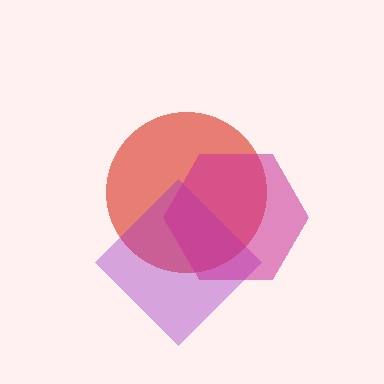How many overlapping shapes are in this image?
There are 3 overlapping shapes in the image.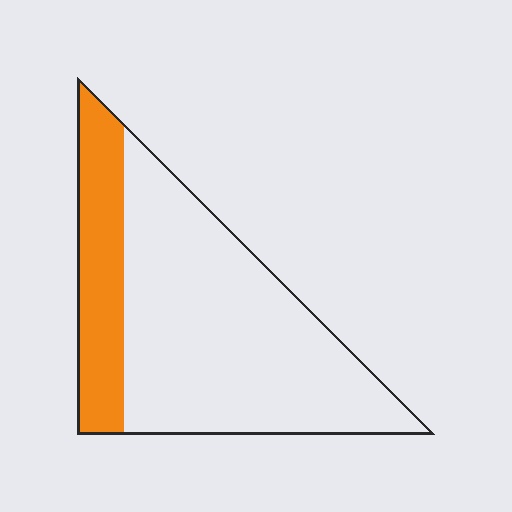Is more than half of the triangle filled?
No.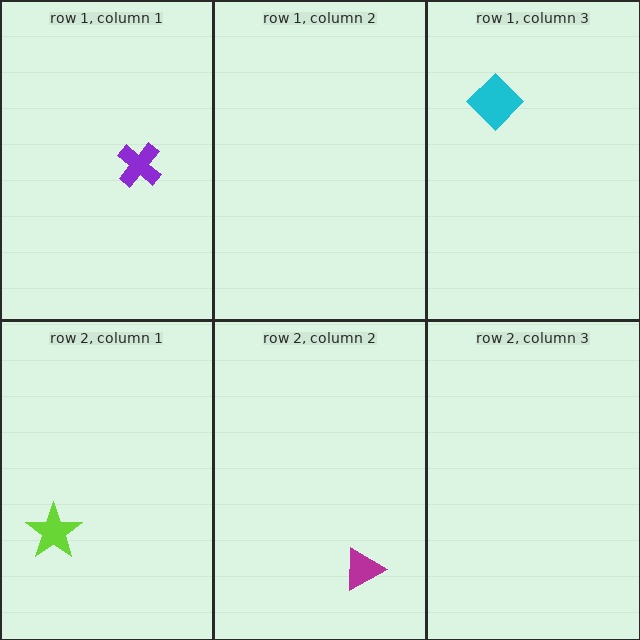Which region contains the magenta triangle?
The row 2, column 2 region.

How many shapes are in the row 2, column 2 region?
1.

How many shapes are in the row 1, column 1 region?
1.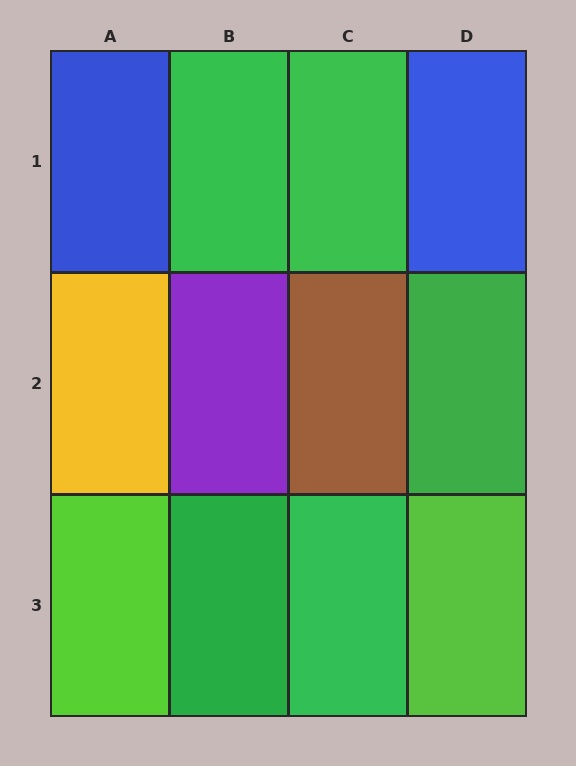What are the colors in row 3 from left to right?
Lime, green, green, lime.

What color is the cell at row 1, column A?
Blue.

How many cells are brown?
1 cell is brown.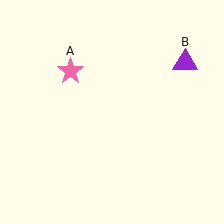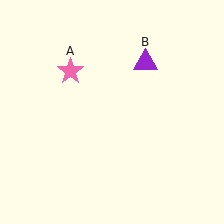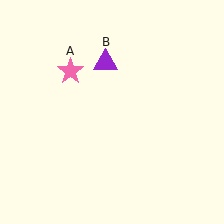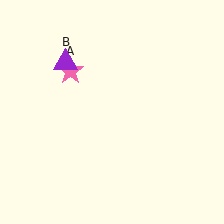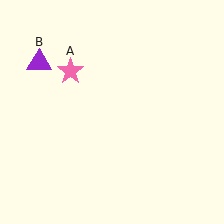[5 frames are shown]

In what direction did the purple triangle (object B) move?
The purple triangle (object B) moved left.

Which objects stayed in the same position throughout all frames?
Pink star (object A) remained stationary.